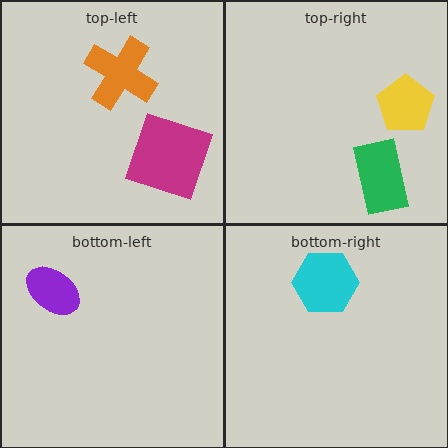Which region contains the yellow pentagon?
The top-right region.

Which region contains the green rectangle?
The top-right region.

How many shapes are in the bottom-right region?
1.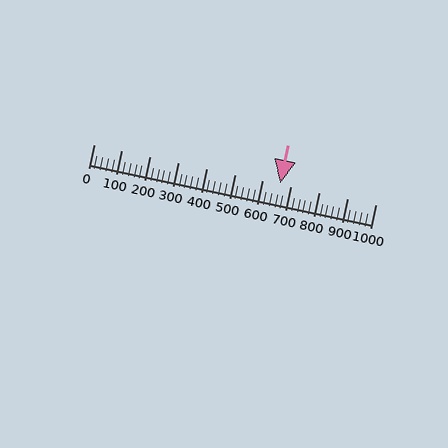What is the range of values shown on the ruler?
The ruler shows values from 0 to 1000.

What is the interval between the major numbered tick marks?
The major tick marks are spaced 100 units apart.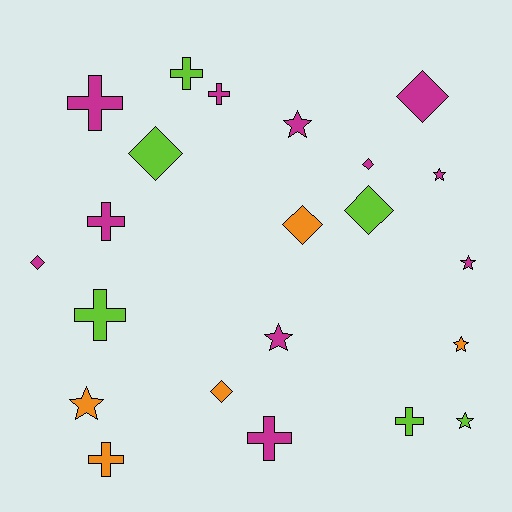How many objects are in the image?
There are 22 objects.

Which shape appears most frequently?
Cross, with 8 objects.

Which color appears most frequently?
Magenta, with 11 objects.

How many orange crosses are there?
There is 1 orange cross.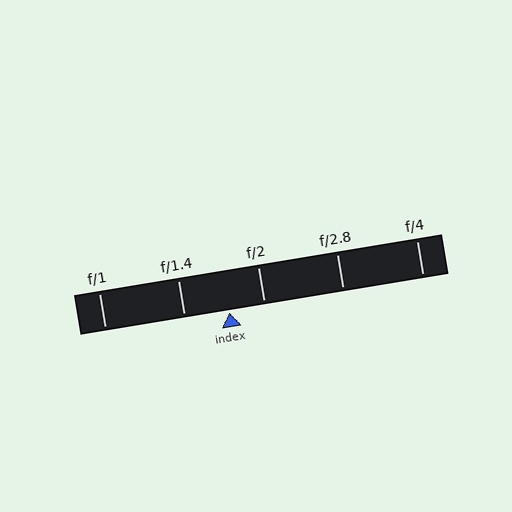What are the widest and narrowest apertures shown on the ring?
The widest aperture shown is f/1 and the narrowest is f/4.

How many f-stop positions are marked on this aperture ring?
There are 5 f-stop positions marked.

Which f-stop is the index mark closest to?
The index mark is closest to f/2.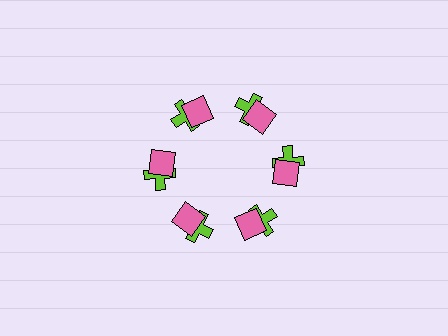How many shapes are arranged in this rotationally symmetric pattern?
There are 12 shapes, arranged in 6 groups of 2.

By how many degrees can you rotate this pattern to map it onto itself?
The pattern maps onto itself every 60 degrees of rotation.